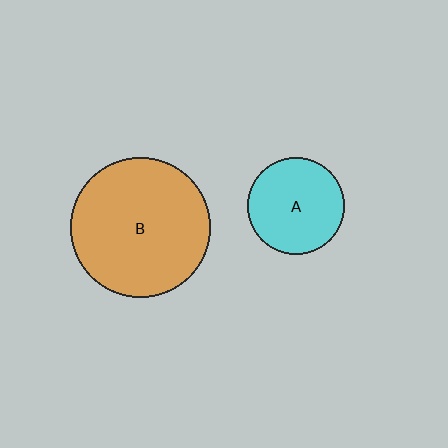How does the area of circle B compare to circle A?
Approximately 2.0 times.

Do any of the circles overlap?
No, none of the circles overlap.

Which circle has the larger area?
Circle B (orange).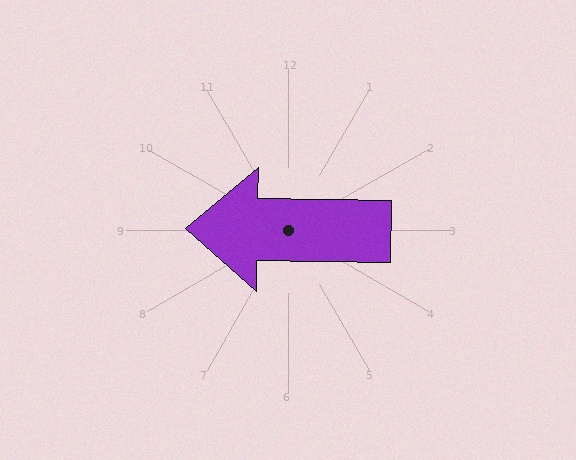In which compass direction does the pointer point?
West.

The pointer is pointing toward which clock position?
Roughly 9 o'clock.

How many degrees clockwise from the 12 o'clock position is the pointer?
Approximately 271 degrees.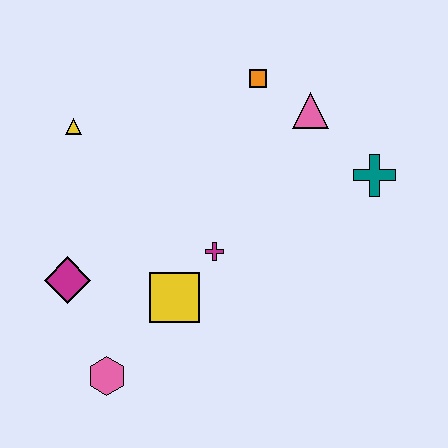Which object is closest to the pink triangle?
The orange square is closest to the pink triangle.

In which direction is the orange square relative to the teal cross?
The orange square is to the left of the teal cross.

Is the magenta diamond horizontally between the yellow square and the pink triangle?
No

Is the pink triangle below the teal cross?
No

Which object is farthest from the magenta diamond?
The teal cross is farthest from the magenta diamond.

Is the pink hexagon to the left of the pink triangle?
Yes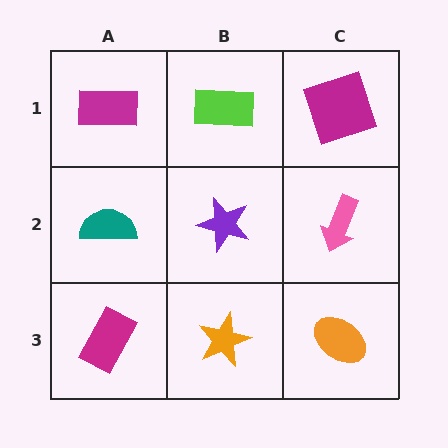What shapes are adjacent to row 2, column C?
A magenta square (row 1, column C), an orange ellipse (row 3, column C), a purple star (row 2, column B).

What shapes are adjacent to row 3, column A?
A teal semicircle (row 2, column A), an orange star (row 3, column B).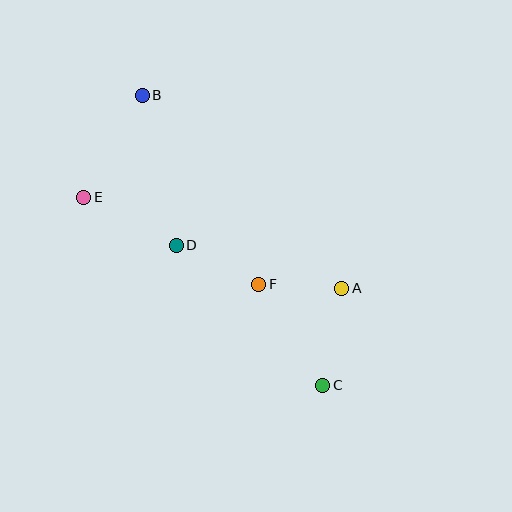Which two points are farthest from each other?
Points B and C are farthest from each other.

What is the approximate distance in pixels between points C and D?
The distance between C and D is approximately 202 pixels.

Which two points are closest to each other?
Points A and F are closest to each other.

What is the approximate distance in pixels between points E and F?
The distance between E and F is approximately 195 pixels.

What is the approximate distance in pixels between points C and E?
The distance between C and E is approximately 304 pixels.